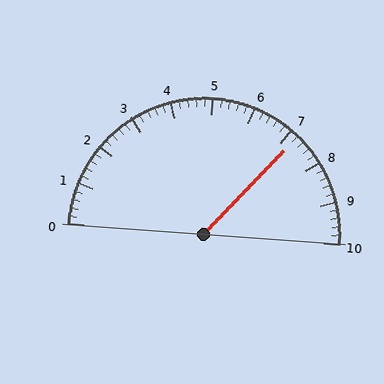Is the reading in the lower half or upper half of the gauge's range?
The reading is in the upper half of the range (0 to 10).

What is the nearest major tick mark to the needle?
The nearest major tick mark is 7.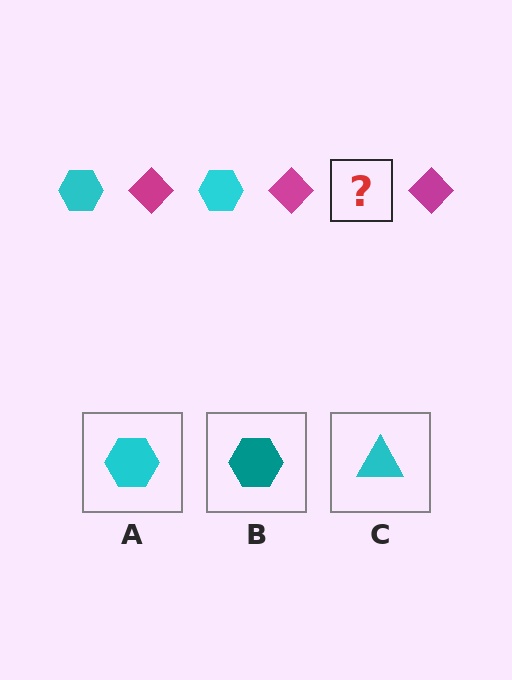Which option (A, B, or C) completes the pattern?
A.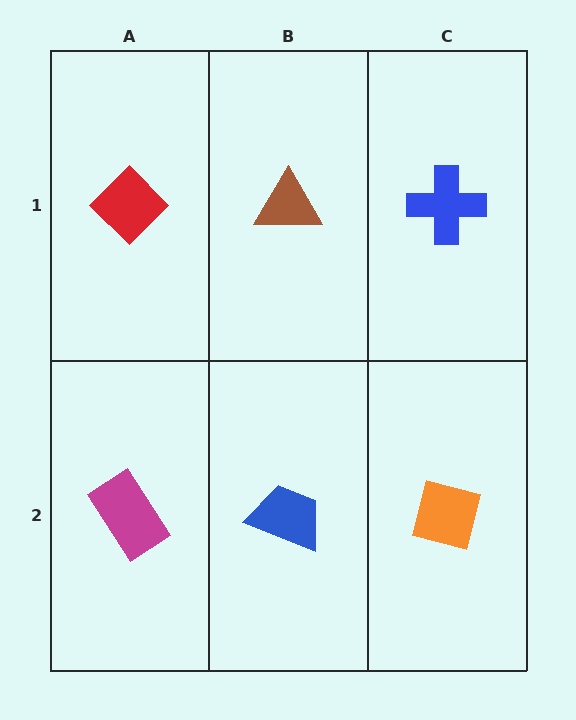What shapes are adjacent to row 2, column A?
A red diamond (row 1, column A), a blue trapezoid (row 2, column B).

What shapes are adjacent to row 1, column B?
A blue trapezoid (row 2, column B), a red diamond (row 1, column A), a blue cross (row 1, column C).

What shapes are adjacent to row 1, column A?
A magenta rectangle (row 2, column A), a brown triangle (row 1, column B).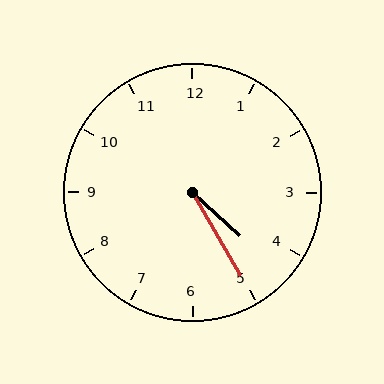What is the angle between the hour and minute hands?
Approximately 18 degrees.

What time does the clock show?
4:25.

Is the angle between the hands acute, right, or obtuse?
It is acute.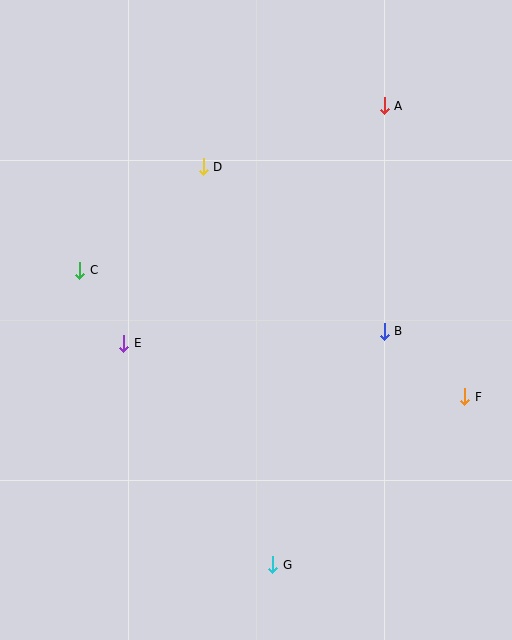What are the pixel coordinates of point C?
Point C is at (80, 270).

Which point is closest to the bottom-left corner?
Point G is closest to the bottom-left corner.